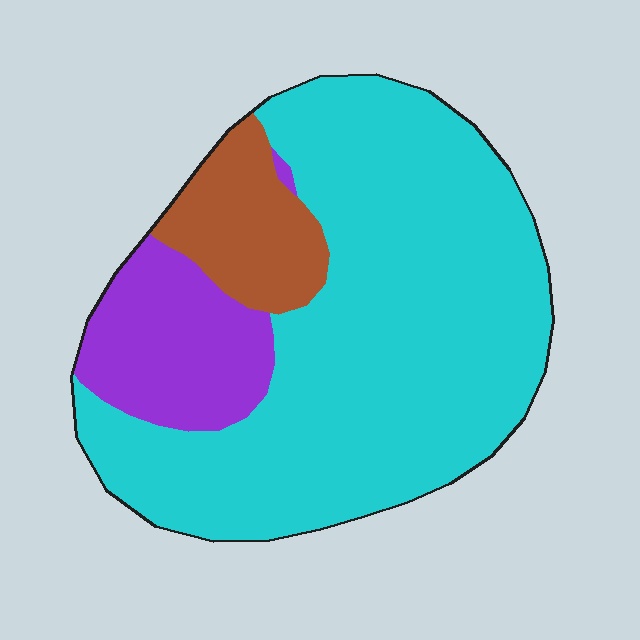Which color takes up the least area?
Brown, at roughly 10%.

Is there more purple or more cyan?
Cyan.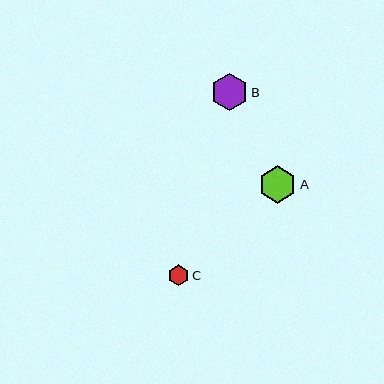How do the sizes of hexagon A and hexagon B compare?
Hexagon A and hexagon B are approximately the same size.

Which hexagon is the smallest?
Hexagon C is the smallest with a size of approximately 20 pixels.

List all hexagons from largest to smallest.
From largest to smallest: A, B, C.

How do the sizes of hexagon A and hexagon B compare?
Hexagon A and hexagon B are approximately the same size.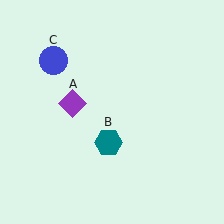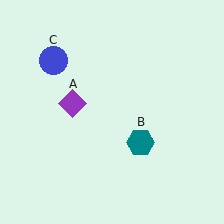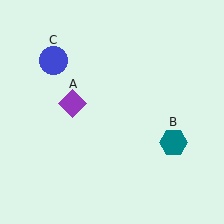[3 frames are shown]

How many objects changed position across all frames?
1 object changed position: teal hexagon (object B).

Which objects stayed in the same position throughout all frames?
Purple diamond (object A) and blue circle (object C) remained stationary.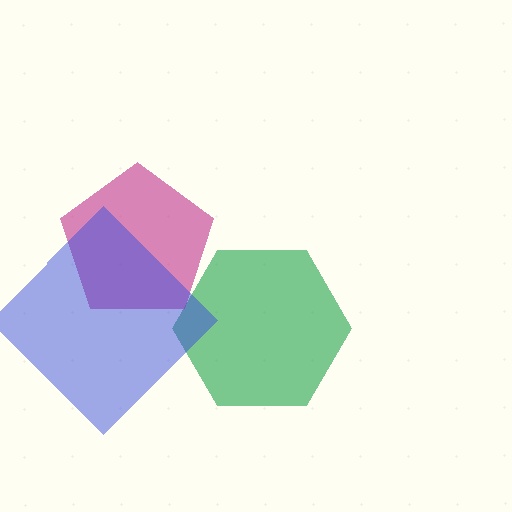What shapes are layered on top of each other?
The layered shapes are: a green hexagon, a magenta pentagon, a blue diamond.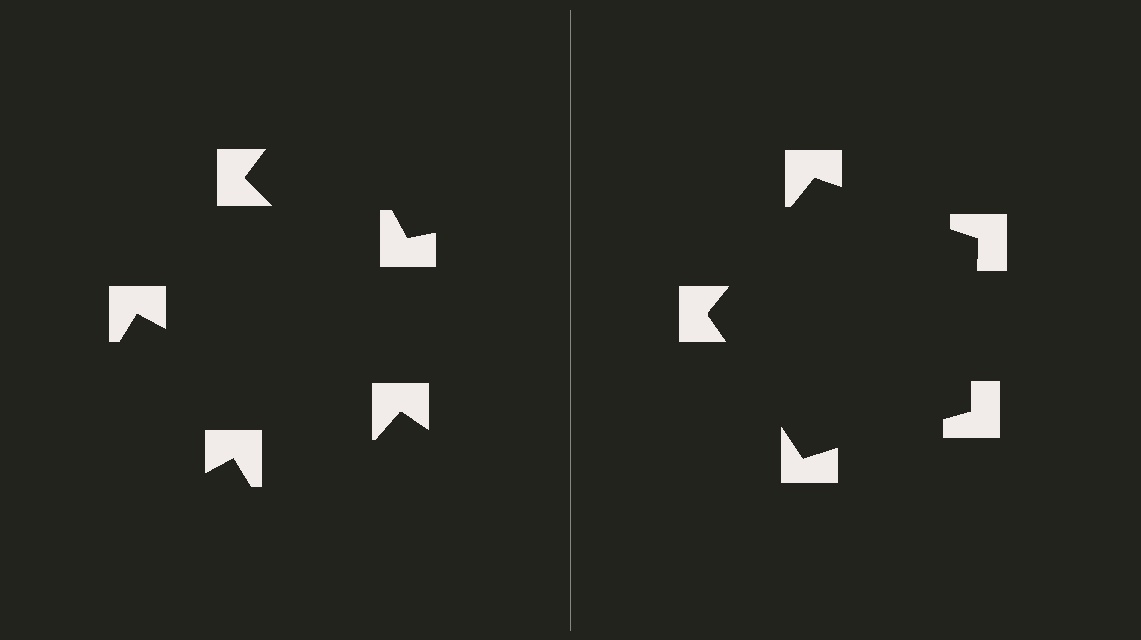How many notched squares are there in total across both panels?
10 — 5 on each side.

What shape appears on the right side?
An illusory pentagon.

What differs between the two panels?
The notched squares are positioned identically on both sides; only the wedge orientations differ. On the right they align to a pentagon; on the left they are misaligned.